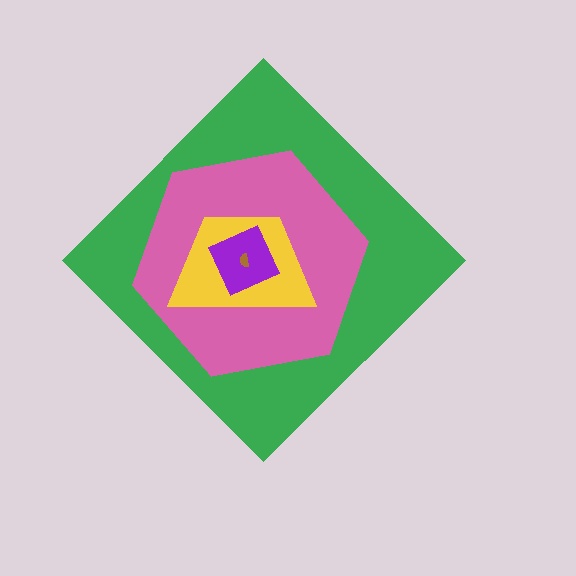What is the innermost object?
The brown semicircle.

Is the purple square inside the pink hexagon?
Yes.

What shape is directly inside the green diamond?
The pink hexagon.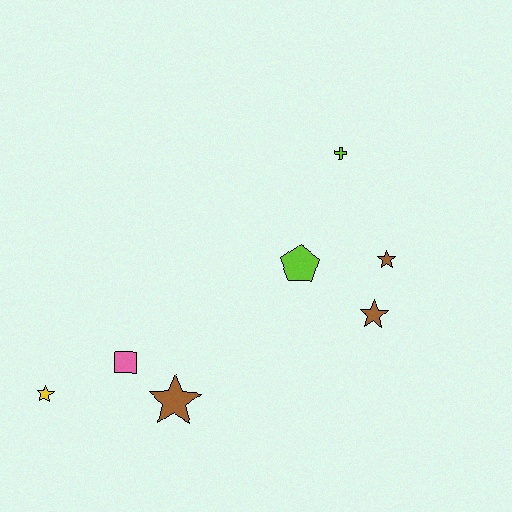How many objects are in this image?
There are 7 objects.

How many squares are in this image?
There is 1 square.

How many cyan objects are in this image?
There are no cyan objects.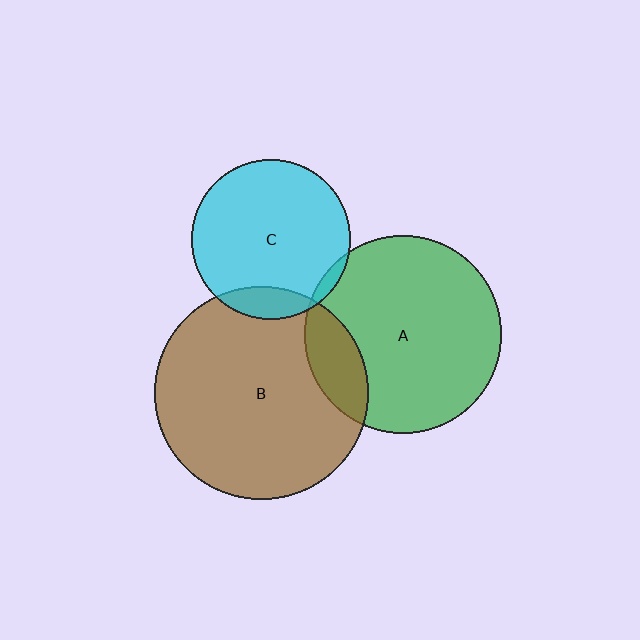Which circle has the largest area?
Circle B (brown).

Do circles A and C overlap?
Yes.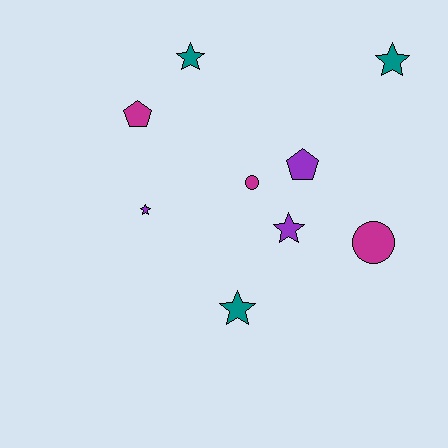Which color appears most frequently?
Teal, with 3 objects.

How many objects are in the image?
There are 9 objects.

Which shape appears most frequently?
Star, with 5 objects.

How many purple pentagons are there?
There is 1 purple pentagon.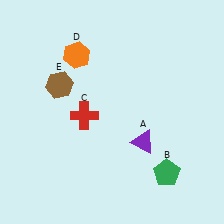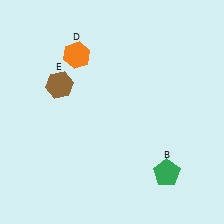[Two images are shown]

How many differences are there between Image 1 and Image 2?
There are 2 differences between the two images.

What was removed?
The red cross (C), the purple triangle (A) were removed in Image 2.